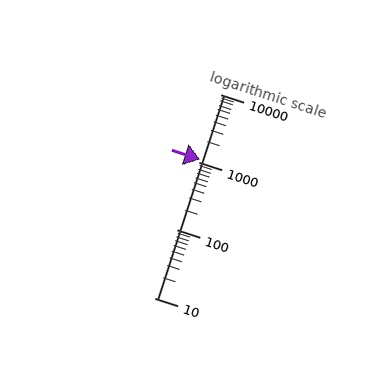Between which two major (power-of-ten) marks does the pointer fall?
The pointer is between 1000 and 10000.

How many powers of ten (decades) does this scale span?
The scale spans 3 decades, from 10 to 10000.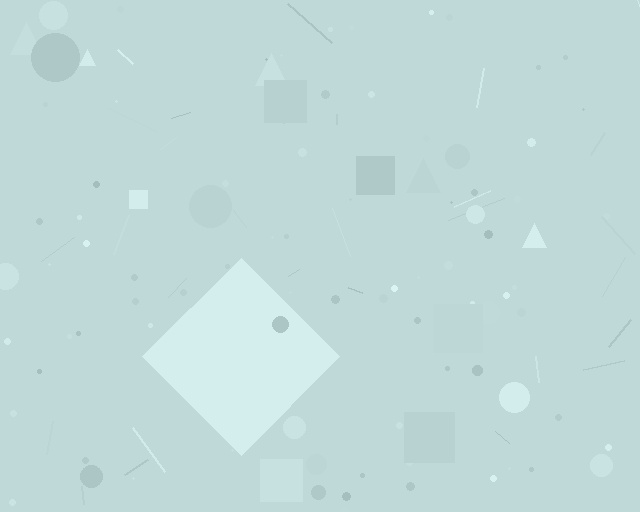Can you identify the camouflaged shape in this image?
The camouflaged shape is a diamond.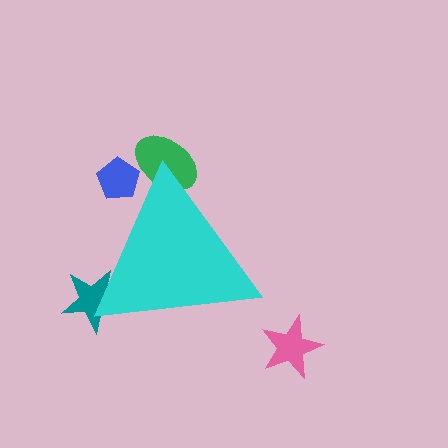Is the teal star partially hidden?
Yes, the teal star is partially hidden behind the cyan triangle.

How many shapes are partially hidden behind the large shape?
3 shapes are partially hidden.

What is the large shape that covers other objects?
A cyan triangle.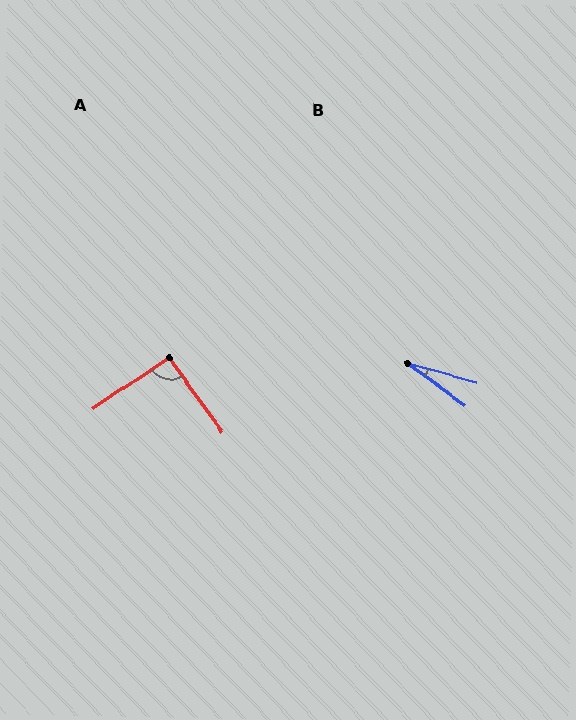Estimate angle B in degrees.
Approximately 20 degrees.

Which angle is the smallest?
B, at approximately 20 degrees.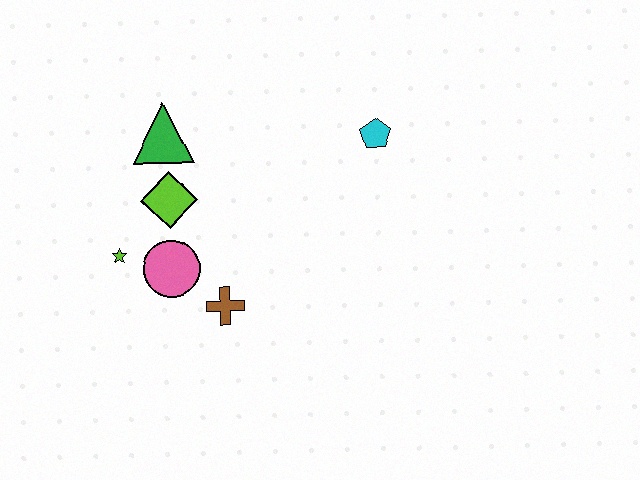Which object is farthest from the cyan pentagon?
The lime star is farthest from the cyan pentagon.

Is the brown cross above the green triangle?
No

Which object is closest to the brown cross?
The pink circle is closest to the brown cross.